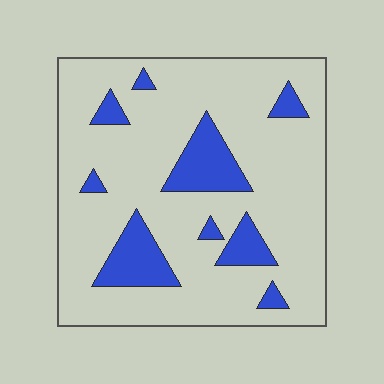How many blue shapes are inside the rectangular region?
9.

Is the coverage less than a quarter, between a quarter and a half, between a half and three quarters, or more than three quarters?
Less than a quarter.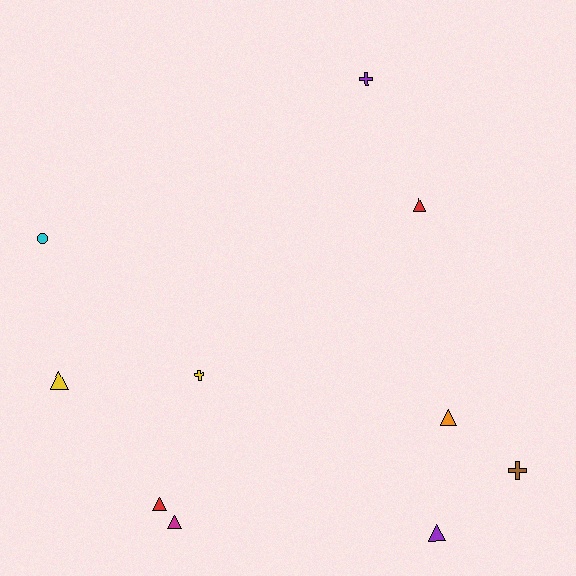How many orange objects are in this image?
There is 1 orange object.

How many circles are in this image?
There is 1 circle.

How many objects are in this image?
There are 10 objects.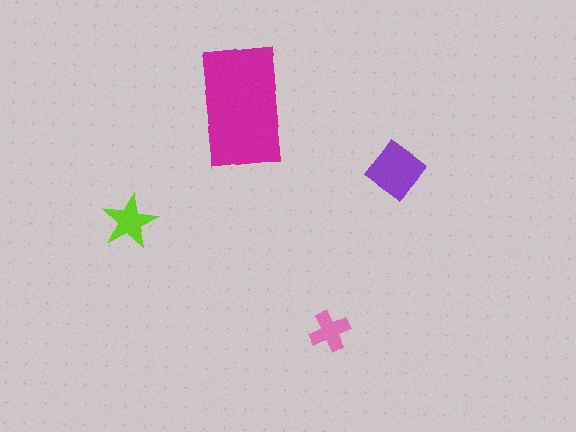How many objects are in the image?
There are 4 objects in the image.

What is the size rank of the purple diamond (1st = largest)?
2nd.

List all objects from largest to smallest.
The magenta rectangle, the purple diamond, the lime star, the pink cross.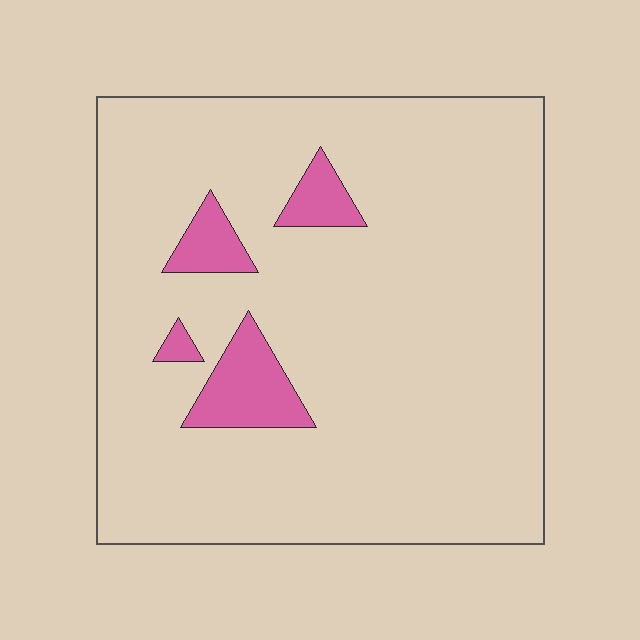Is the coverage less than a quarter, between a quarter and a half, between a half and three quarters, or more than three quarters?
Less than a quarter.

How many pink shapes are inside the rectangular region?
4.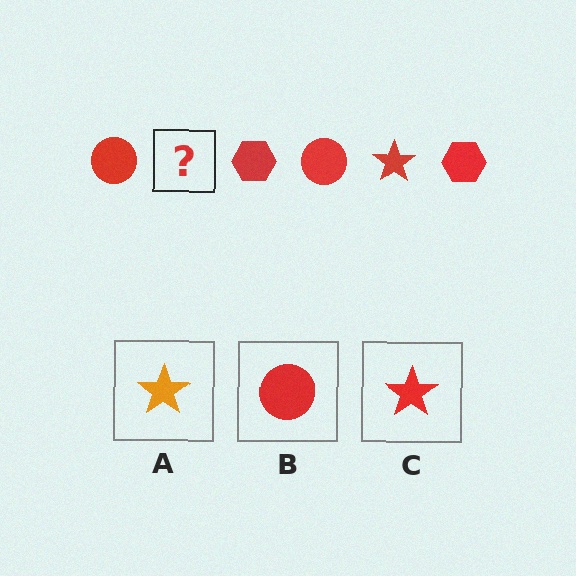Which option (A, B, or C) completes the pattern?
C.